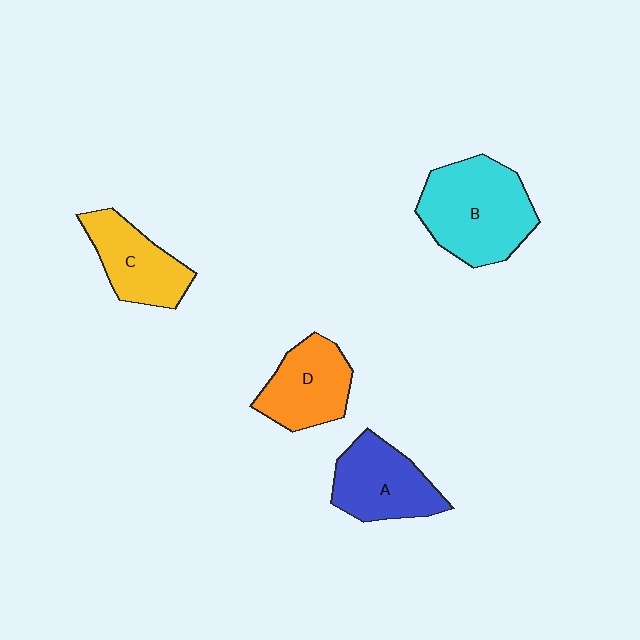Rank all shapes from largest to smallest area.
From largest to smallest: B (cyan), A (blue), D (orange), C (yellow).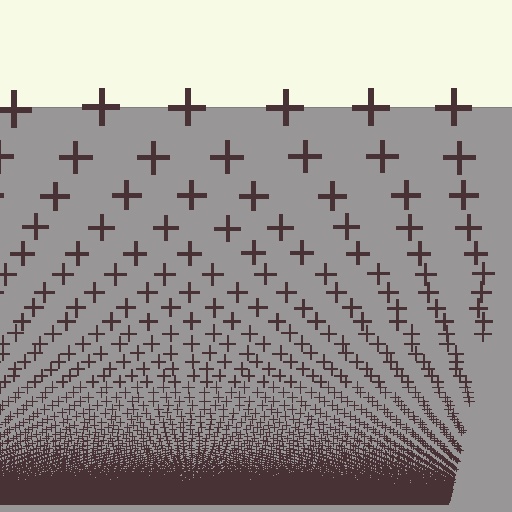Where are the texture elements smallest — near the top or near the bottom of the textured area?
Near the bottom.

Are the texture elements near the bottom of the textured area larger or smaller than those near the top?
Smaller. The gradient is inverted — elements near the bottom are smaller and denser.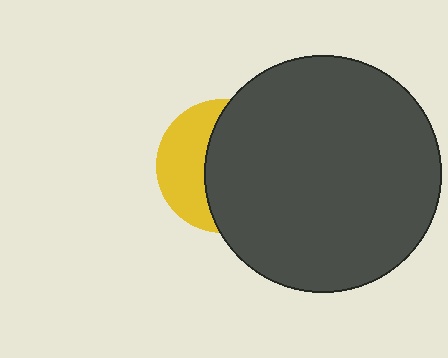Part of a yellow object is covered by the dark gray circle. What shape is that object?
It is a circle.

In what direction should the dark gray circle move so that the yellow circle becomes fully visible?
The dark gray circle should move right. That is the shortest direction to clear the overlap and leave the yellow circle fully visible.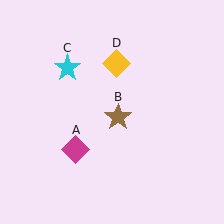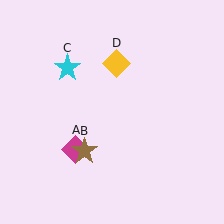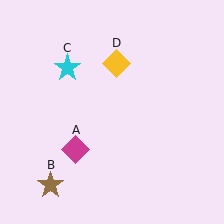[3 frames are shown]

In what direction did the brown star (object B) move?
The brown star (object B) moved down and to the left.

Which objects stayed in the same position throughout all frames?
Magenta diamond (object A) and cyan star (object C) and yellow diamond (object D) remained stationary.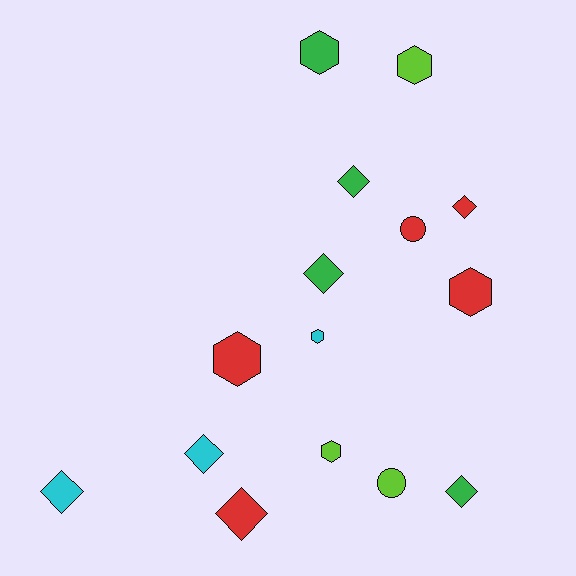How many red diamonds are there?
There are 2 red diamonds.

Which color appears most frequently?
Red, with 5 objects.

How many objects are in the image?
There are 15 objects.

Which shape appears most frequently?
Diamond, with 7 objects.